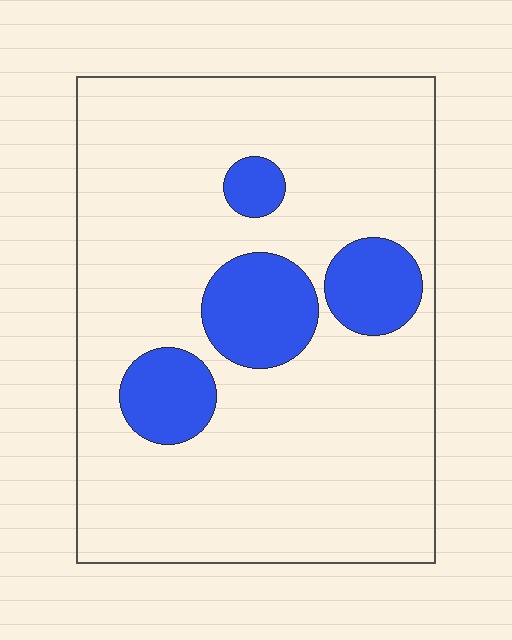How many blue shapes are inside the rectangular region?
4.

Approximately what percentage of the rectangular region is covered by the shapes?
Approximately 15%.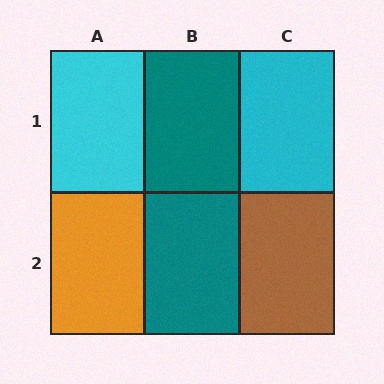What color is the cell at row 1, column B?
Teal.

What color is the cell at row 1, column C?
Cyan.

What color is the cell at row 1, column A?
Cyan.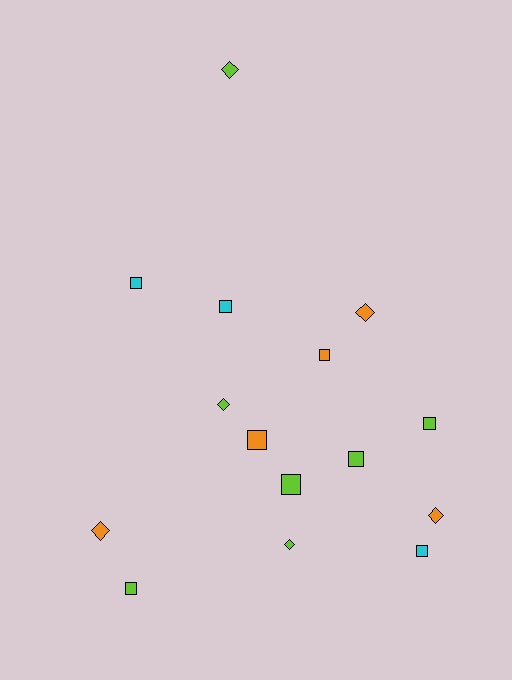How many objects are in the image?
There are 15 objects.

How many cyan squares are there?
There are 3 cyan squares.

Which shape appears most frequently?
Square, with 9 objects.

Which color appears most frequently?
Lime, with 7 objects.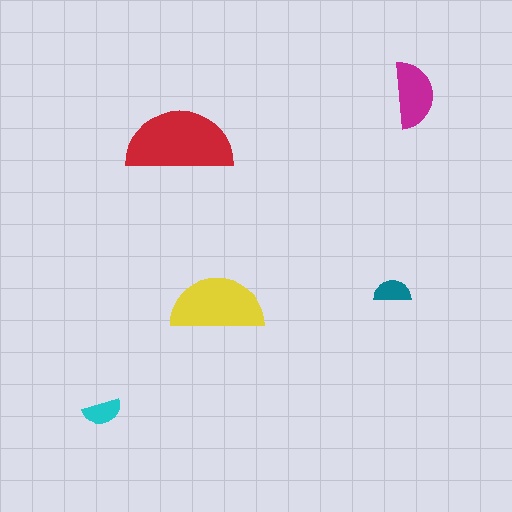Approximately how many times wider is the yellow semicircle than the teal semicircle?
About 2.5 times wider.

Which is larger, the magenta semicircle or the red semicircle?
The red one.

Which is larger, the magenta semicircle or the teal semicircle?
The magenta one.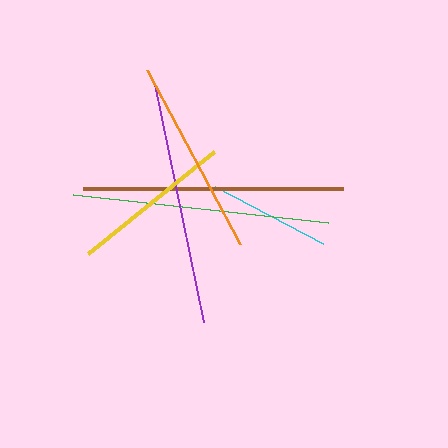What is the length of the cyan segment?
The cyan segment is approximately 122 pixels long.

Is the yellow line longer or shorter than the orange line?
The orange line is longer than the yellow line.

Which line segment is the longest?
The brown line is the longest at approximately 260 pixels.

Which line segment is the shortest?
The cyan line is the shortest at approximately 122 pixels.